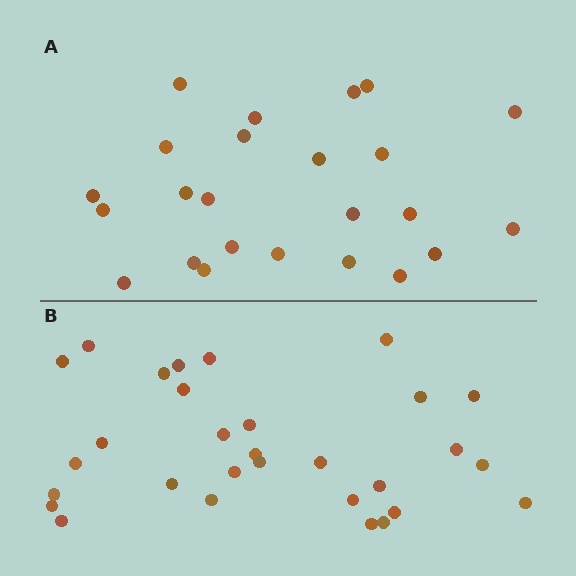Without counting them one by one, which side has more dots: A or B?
Region B (the bottom region) has more dots.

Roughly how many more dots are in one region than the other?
Region B has about 6 more dots than region A.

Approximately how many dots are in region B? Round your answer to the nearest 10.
About 30 dots.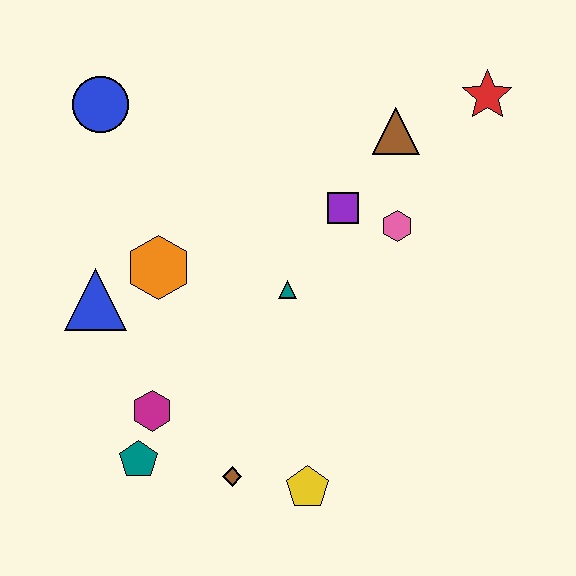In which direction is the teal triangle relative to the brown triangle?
The teal triangle is below the brown triangle.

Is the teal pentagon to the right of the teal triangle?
No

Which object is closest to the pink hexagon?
The purple square is closest to the pink hexagon.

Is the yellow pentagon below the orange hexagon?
Yes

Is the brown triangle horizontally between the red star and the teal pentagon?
Yes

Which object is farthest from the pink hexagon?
The teal pentagon is farthest from the pink hexagon.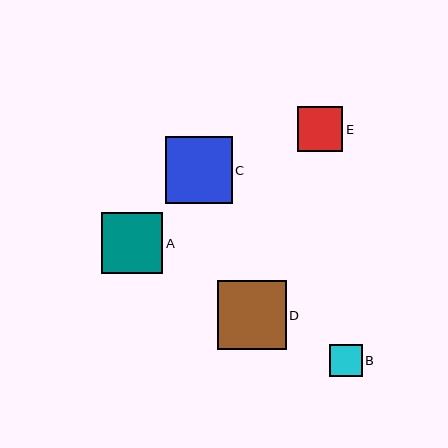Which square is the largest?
Square D is the largest with a size of approximately 69 pixels.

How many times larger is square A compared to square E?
Square A is approximately 1.4 times the size of square E.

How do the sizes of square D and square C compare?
Square D and square C are approximately the same size.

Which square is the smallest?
Square B is the smallest with a size of approximately 33 pixels.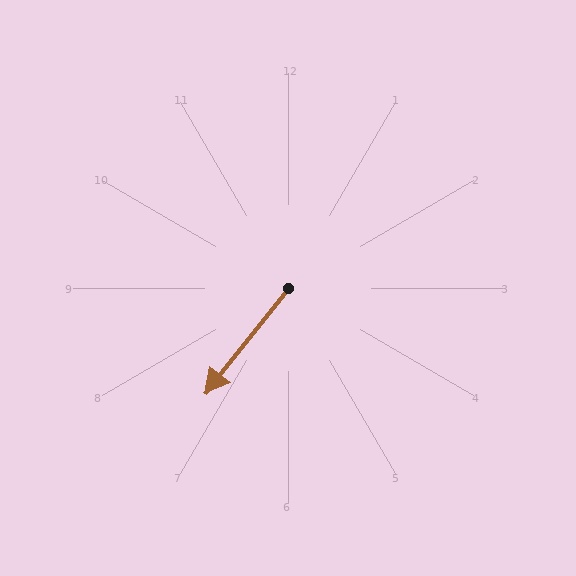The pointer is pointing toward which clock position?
Roughly 7 o'clock.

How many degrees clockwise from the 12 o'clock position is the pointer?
Approximately 218 degrees.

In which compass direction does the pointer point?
Southwest.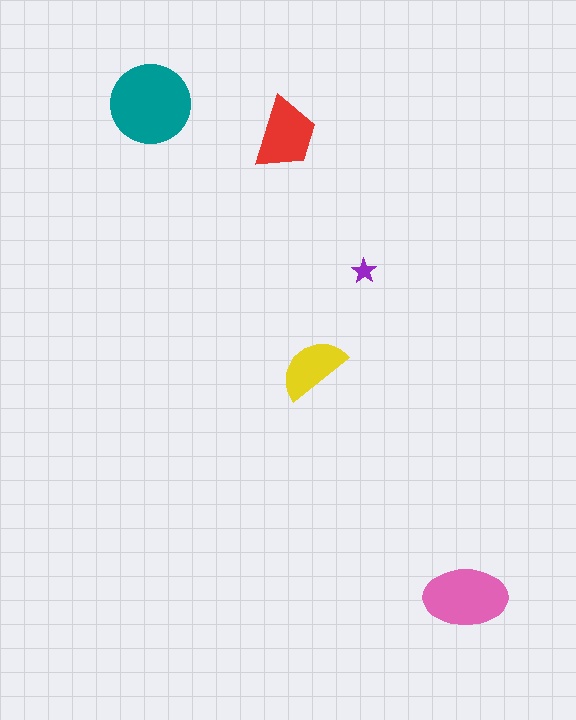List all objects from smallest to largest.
The purple star, the yellow semicircle, the red trapezoid, the pink ellipse, the teal circle.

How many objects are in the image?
There are 5 objects in the image.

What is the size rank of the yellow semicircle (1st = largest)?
4th.